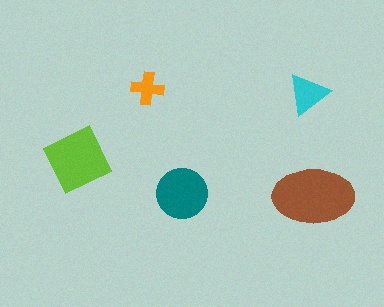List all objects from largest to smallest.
The brown ellipse, the lime diamond, the teal circle, the cyan triangle, the orange cross.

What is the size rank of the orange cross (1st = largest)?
5th.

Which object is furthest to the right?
The brown ellipse is rightmost.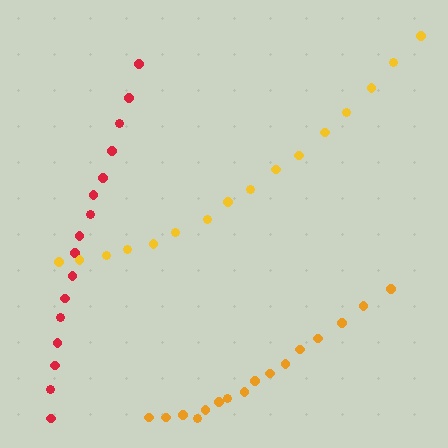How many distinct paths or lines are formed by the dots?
There are 3 distinct paths.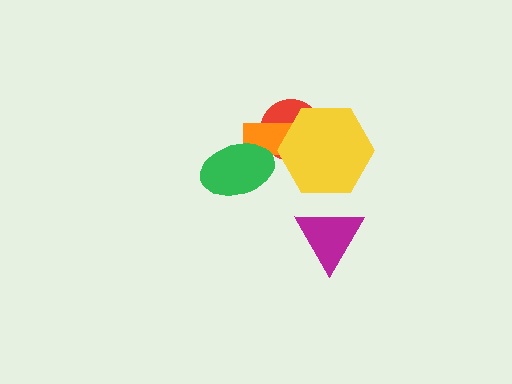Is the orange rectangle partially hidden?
Yes, it is partially covered by another shape.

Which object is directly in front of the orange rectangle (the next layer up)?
The green ellipse is directly in front of the orange rectangle.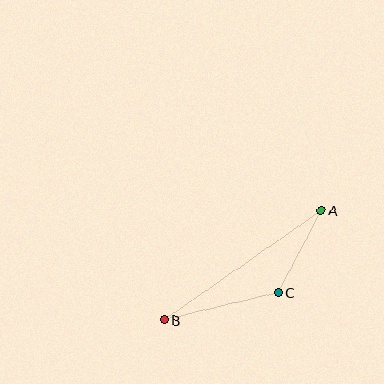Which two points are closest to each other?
Points A and C are closest to each other.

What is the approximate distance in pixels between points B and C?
The distance between B and C is approximately 117 pixels.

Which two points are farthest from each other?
Points A and B are farthest from each other.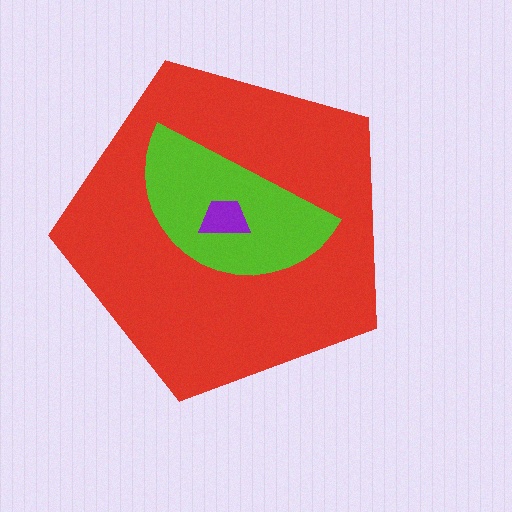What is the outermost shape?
The red pentagon.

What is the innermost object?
The purple trapezoid.